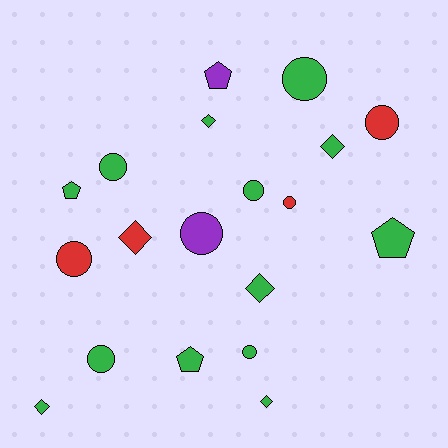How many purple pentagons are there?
There is 1 purple pentagon.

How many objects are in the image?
There are 19 objects.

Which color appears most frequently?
Green, with 13 objects.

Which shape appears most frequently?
Circle, with 9 objects.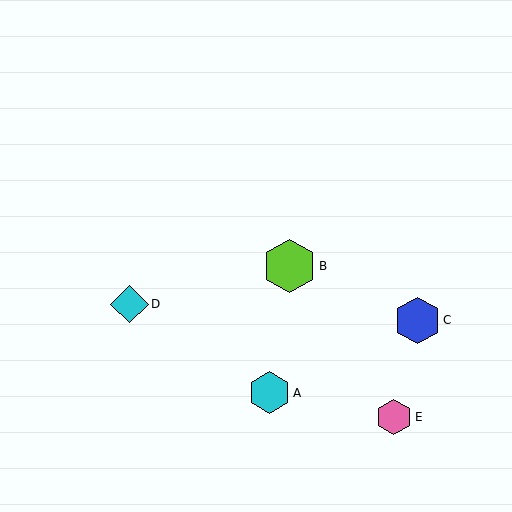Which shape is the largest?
The lime hexagon (labeled B) is the largest.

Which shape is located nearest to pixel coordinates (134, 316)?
The cyan diamond (labeled D) at (130, 304) is nearest to that location.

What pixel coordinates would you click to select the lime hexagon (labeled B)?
Click at (290, 266) to select the lime hexagon B.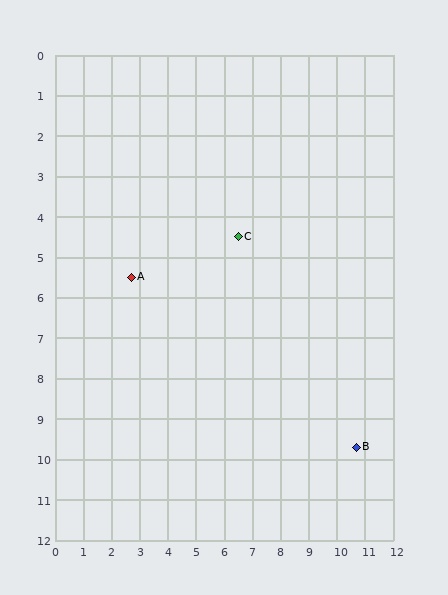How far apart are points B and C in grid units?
Points B and C are about 6.7 grid units apart.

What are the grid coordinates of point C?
Point C is at approximately (6.5, 4.5).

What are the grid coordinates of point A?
Point A is at approximately (2.7, 5.5).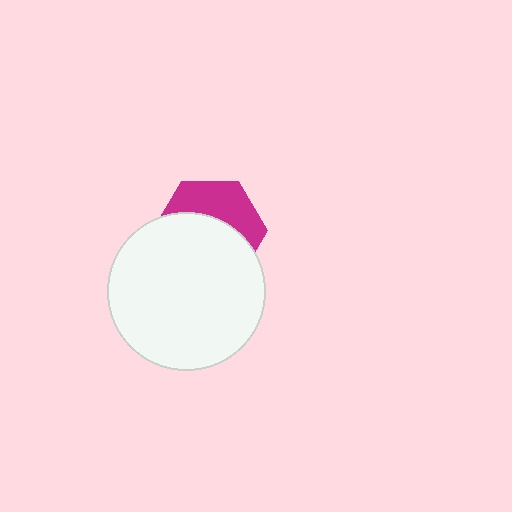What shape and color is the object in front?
The object in front is a white circle.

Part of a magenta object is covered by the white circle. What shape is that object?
It is a hexagon.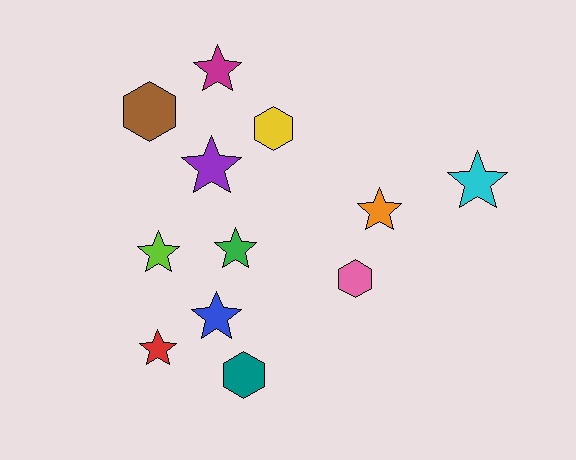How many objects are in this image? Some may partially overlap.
There are 12 objects.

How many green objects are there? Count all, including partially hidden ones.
There is 1 green object.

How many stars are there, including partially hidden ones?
There are 8 stars.